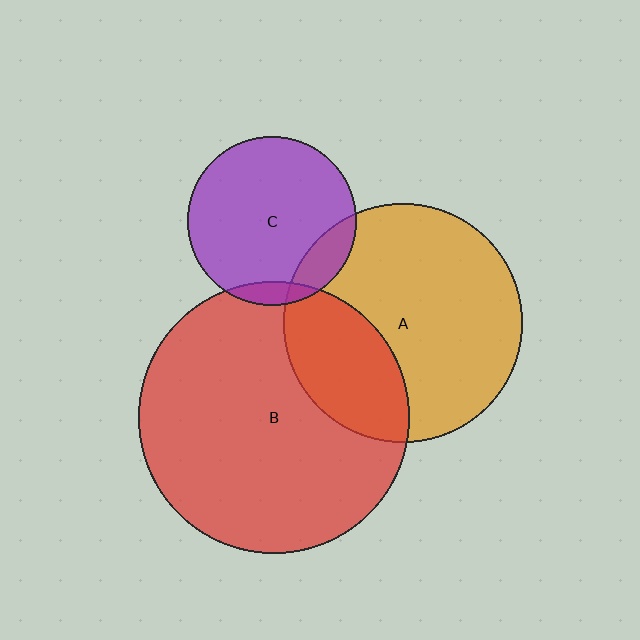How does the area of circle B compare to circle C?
Approximately 2.6 times.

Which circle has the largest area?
Circle B (red).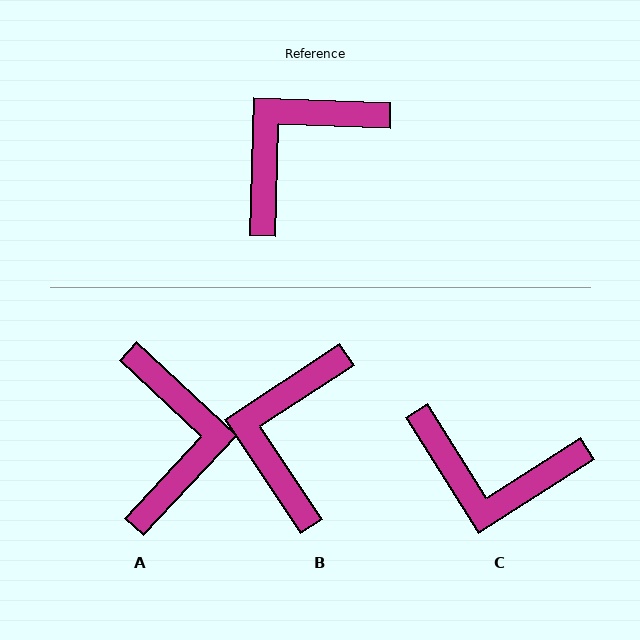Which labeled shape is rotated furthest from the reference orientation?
A, about 131 degrees away.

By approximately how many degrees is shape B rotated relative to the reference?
Approximately 35 degrees counter-clockwise.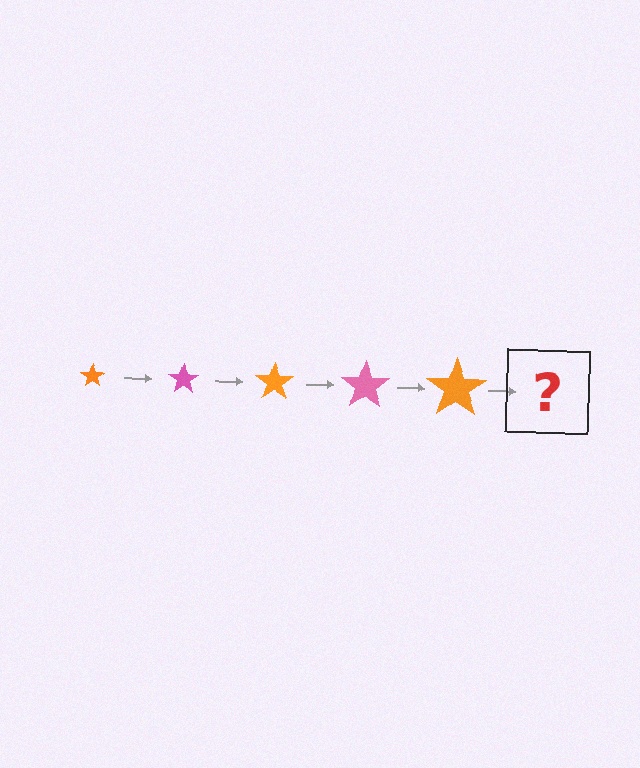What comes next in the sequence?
The next element should be a pink star, larger than the previous one.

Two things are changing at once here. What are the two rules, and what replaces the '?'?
The two rules are that the star grows larger each step and the color cycles through orange and pink. The '?' should be a pink star, larger than the previous one.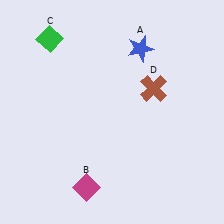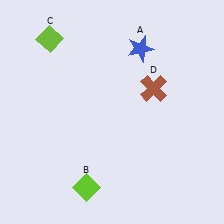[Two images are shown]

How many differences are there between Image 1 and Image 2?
There are 2 differences between the two images.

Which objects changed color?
B changed from magenta to lime. C changed from green to lime.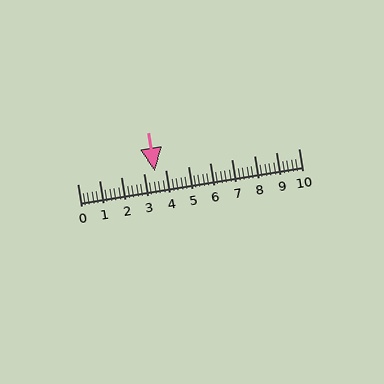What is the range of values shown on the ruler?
The ruler shows values from 0 to 10.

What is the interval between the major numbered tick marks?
The major tick marks are spaced 1 units apart.